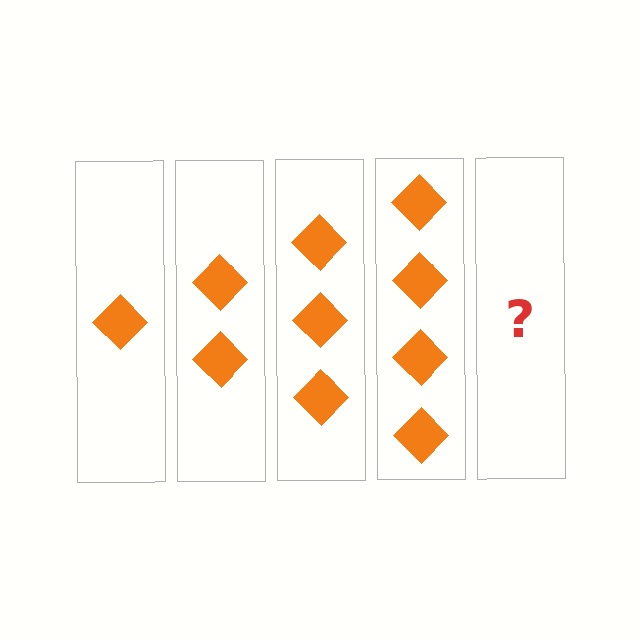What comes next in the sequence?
The next element should be 5 diamonds.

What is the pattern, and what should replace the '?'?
The pattern is that each step adds one more diamond. The '?' should be 5 diamonds.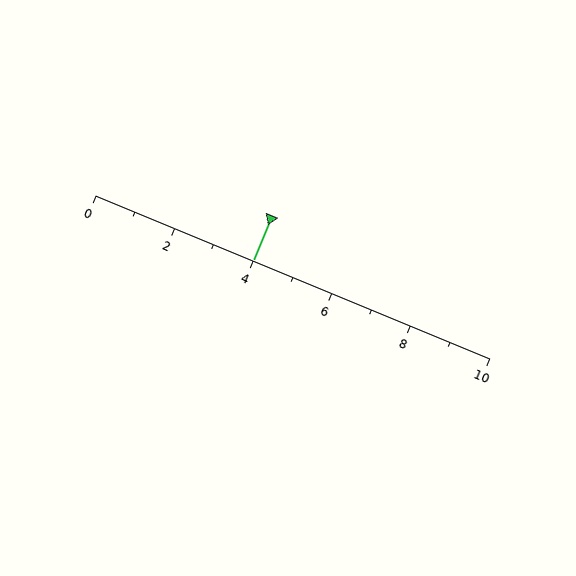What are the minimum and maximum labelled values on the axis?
The axis runs from 0 to 10.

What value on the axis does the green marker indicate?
The marker indicates approximately 4.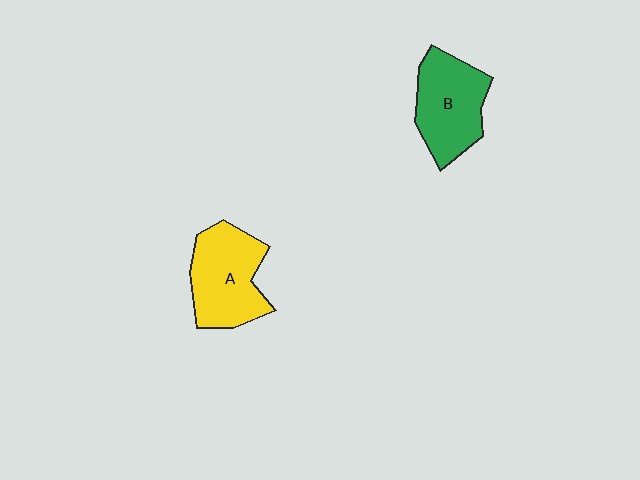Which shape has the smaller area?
Shape B (green).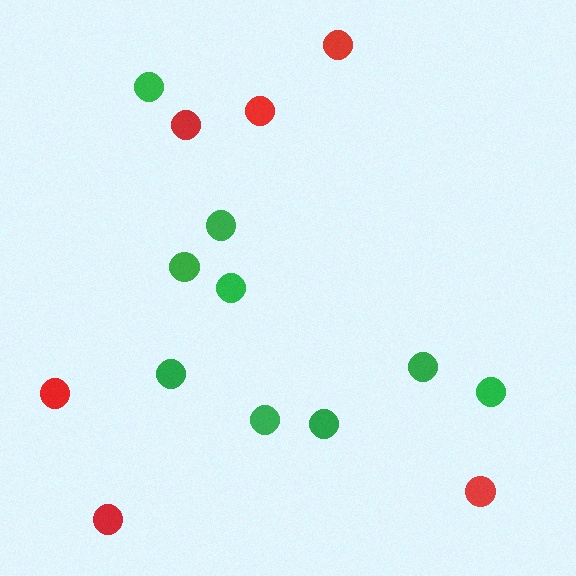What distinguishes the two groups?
There are 2 groups: one group of red circles (6) and one group of green circles (9).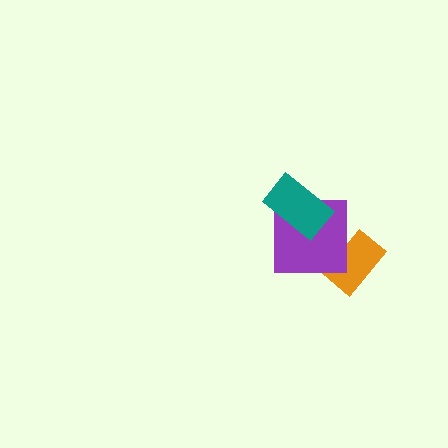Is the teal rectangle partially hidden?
No, no other shape covers it.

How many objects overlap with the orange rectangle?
1 object overlaps with the orange rectangle.